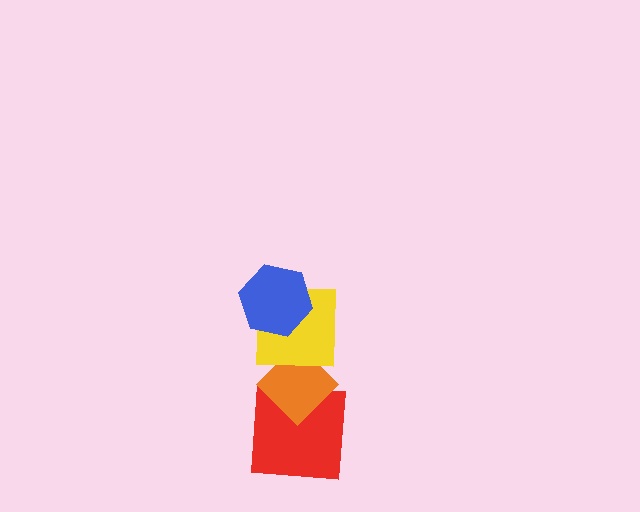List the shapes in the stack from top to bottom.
From top to bottom: the blue hexagon, the yellow square, the orange diamond, the red square.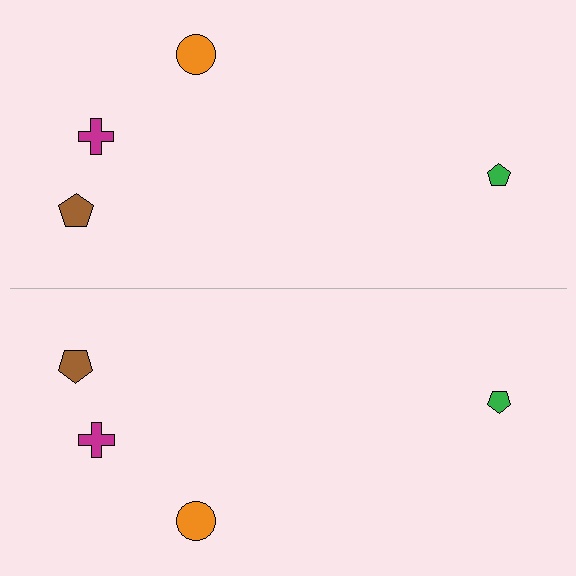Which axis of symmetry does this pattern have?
The pattern has a horizontal axis of symmetry running through the center of the image.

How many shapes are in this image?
There are 8 shapes in this image.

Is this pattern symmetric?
Yes, this pattern has bilateral (reflection) symmetry.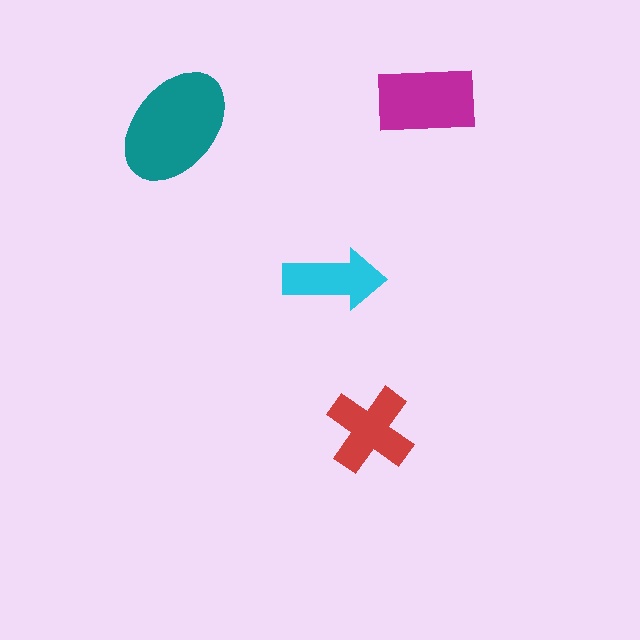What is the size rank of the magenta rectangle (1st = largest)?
2nd.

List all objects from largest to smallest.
The teal ellipse, the magenta rectangle, the red cross, the cyan arrow.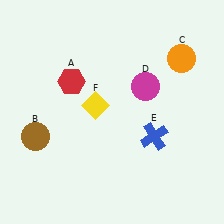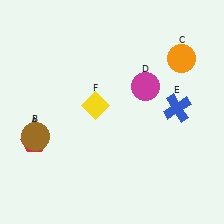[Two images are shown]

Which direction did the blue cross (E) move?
The blue cross (E) moved up.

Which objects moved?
The objects that moved are: the red hexagon (A), the blue cross (E).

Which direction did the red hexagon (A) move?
The red hexagon (A) moved down.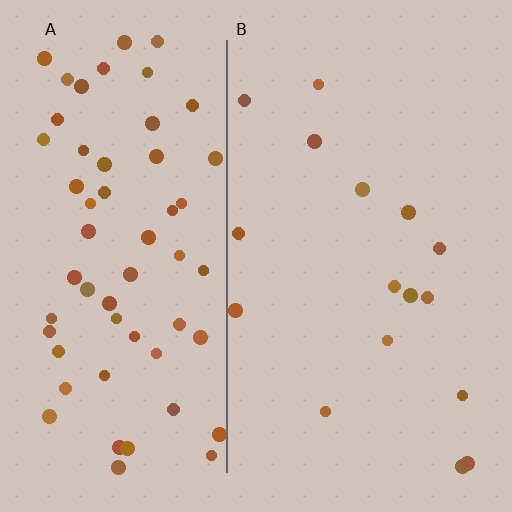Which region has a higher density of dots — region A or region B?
A (the left).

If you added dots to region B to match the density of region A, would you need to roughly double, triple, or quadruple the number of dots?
Approximately quadruple.